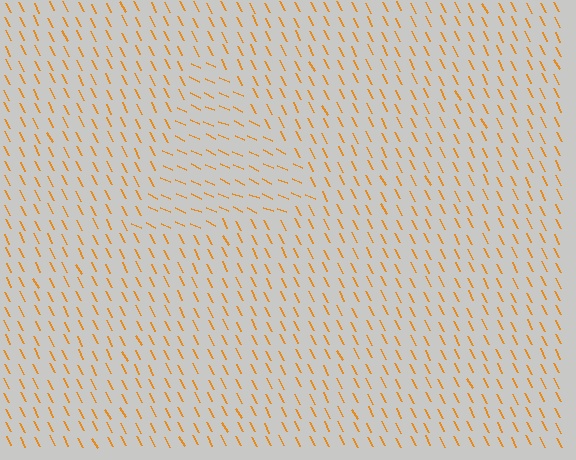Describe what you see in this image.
The image is filled with small orange line segments. A triangle region in the image has lines oriented differently from the surrounding lines, creating a visible texture boundary.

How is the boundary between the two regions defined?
The boundary is defined purely by a change in line orientation (approximately 39 degrees difference). All lines are the same color and thickness.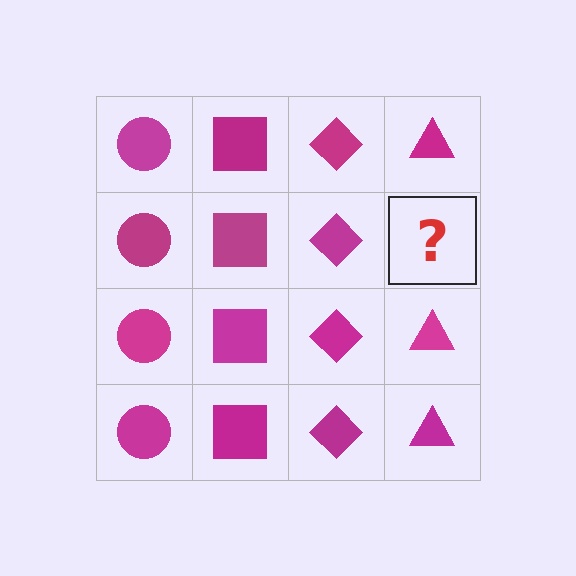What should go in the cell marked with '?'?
The missing cell should contain a magenta triangle.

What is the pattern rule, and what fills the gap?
The rule is that each column has a consistent shape. The gap should be filled with a magenta triangle.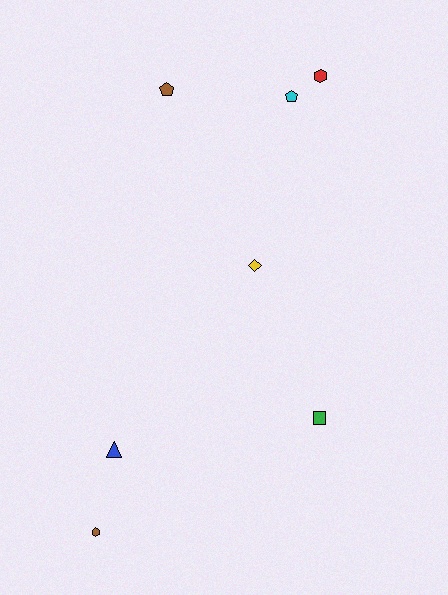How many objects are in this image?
There are 7 objects.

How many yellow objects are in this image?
There is 1 yellow object.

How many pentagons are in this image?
There are 2 pentagons.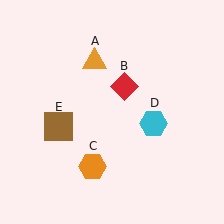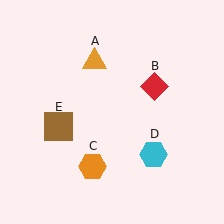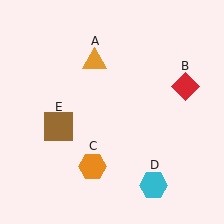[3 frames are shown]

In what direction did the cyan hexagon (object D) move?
The cyan hexagon (object D) moved down.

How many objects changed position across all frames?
2 objects changed position: red diamond (object B), cyan hexagon (object D).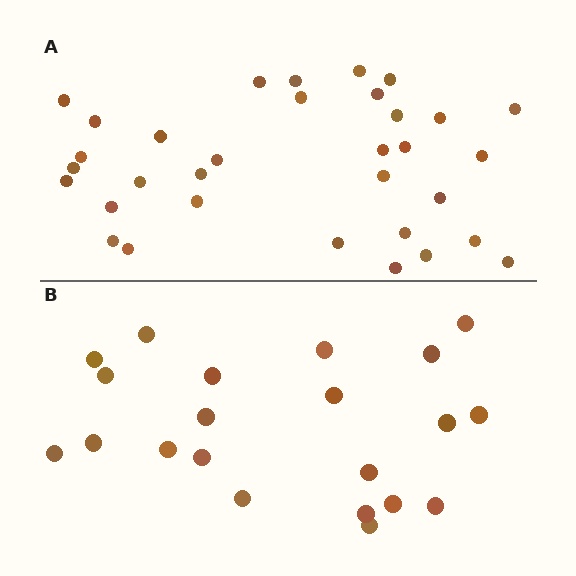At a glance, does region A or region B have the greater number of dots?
Region A (the top region) has more dots.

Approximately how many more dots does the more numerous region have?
Region A has roughly 12 or so more dots than region B.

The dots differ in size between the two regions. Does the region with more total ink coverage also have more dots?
No. Region B has more total ink coverage because its dots are larger, but region A actually contains more individual dots. Total area can be misleading — the number of items is what matters here.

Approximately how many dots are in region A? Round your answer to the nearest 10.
About 30 dots. (The exact count is 33, which rounds to 30.)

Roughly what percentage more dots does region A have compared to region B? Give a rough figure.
About 55% more.